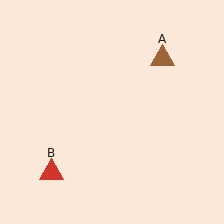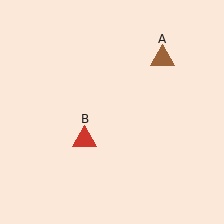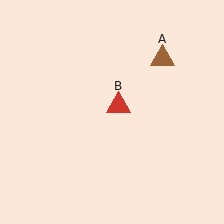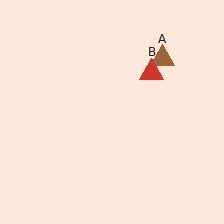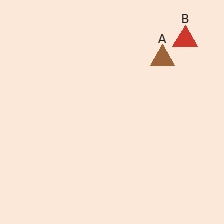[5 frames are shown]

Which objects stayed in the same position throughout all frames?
Brown triangle (object A) remained stationary.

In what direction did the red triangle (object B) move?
The red triangle (object B) moved up and to the right.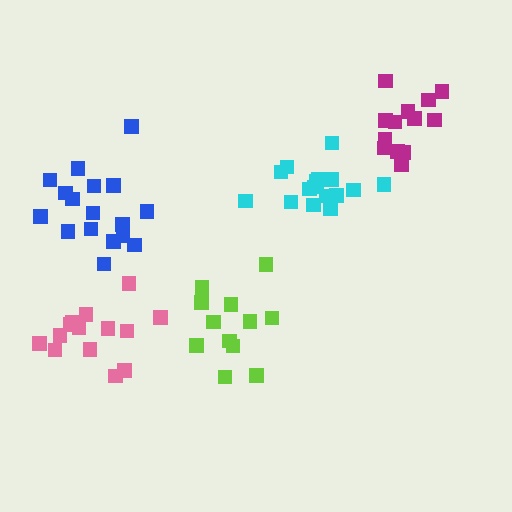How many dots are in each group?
Group 1: 12 dots, Group 2: 14 dots, Group 3: 17 dots, Group 4: 17 dots, Group 5: 13 dots (73 total).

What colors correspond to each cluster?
The clusters are colored: lime, pink, cyan, blue, magenta.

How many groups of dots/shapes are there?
There are 5 groups.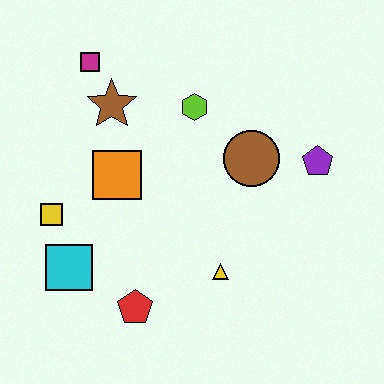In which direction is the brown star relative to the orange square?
The brown star is above the orange square.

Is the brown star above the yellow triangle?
Yes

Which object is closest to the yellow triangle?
The red pentagon is closest to the yellow triangle.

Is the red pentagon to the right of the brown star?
Yes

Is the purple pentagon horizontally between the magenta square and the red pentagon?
No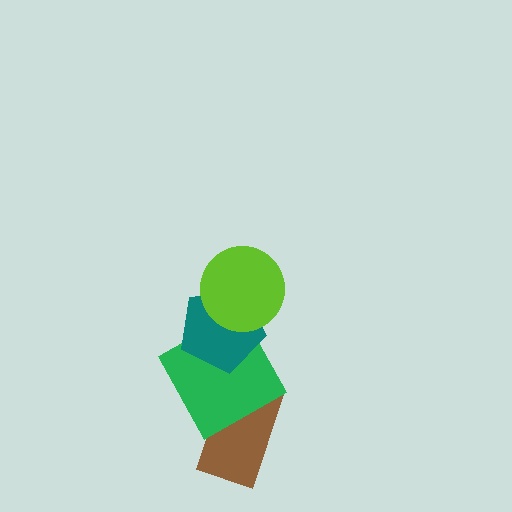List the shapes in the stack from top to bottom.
From top to bottom: the lime circle, the teal pentagon, the green square, the brown rectangle.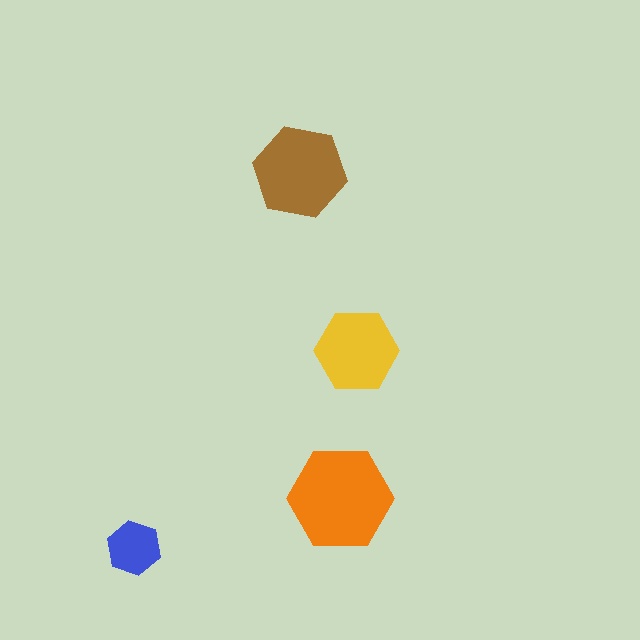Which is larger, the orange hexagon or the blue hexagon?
The orange one.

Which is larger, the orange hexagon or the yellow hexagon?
The orange one.